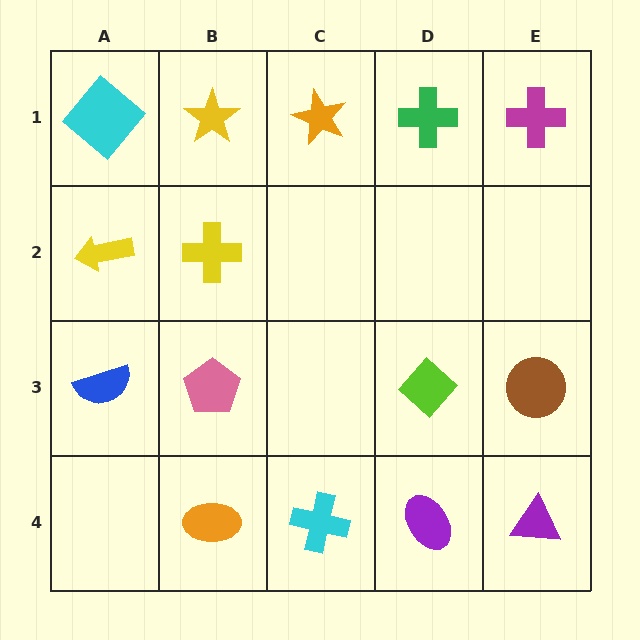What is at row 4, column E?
A purple triangle.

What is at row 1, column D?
A green cross.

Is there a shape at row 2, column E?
No, that cell is empty.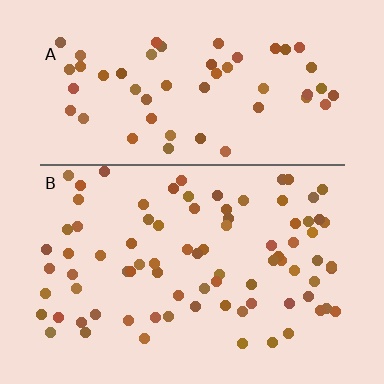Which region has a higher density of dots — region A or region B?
B (the bottom).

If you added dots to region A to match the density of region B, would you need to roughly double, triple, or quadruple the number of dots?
Approximately double.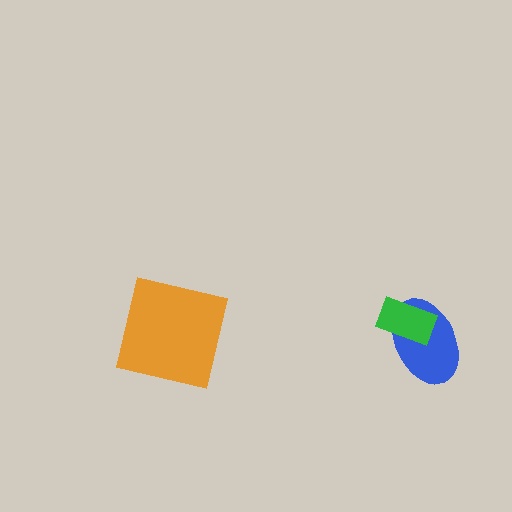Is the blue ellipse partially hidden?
Yes, it is partially covered by another shape.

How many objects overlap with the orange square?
0 objects overlap with the orange square.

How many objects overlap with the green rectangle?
1 object overlaps with the green rectangle.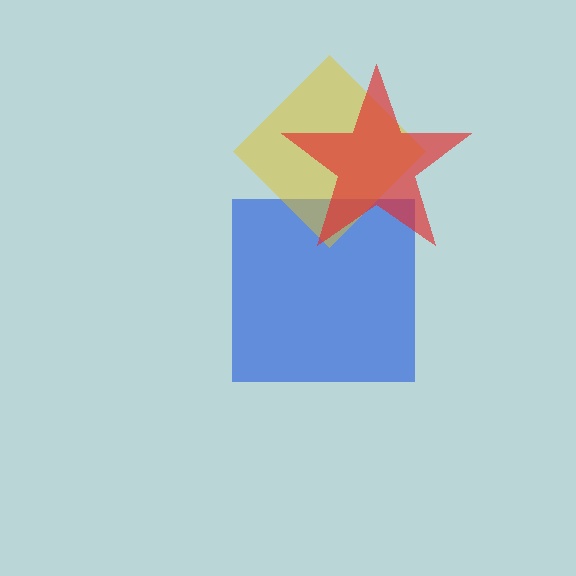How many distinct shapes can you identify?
There are 3 distinct shapes: a blue square, a yellow diamond, a red star.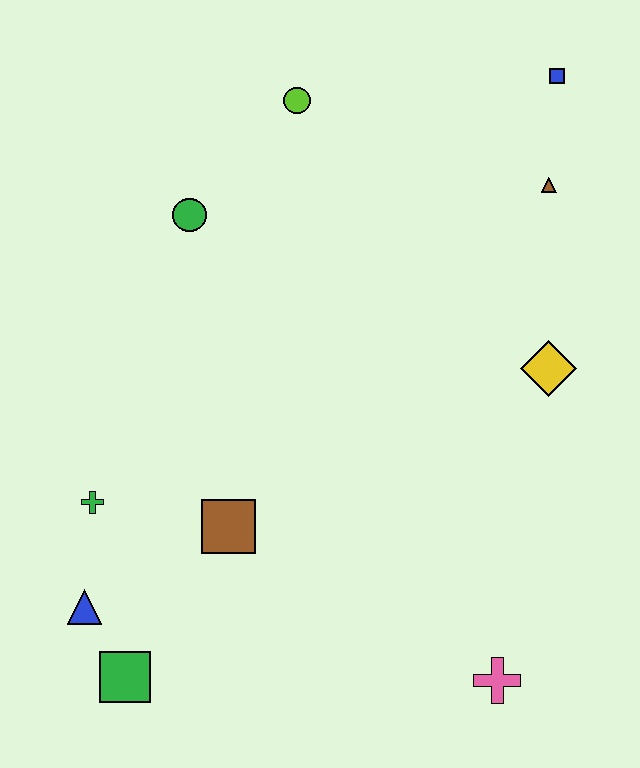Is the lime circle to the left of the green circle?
No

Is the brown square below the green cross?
Yes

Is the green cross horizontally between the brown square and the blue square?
No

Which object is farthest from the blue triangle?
The blue square is farthest from the blue triangle.